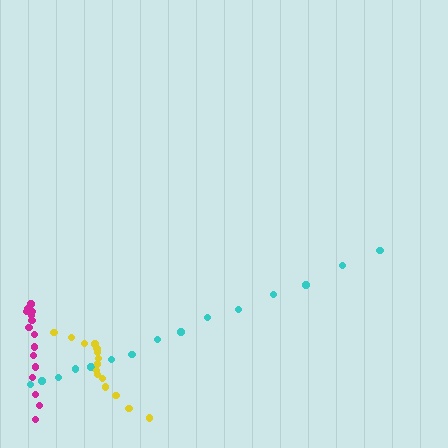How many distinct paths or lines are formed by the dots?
There are 3 distinct paths.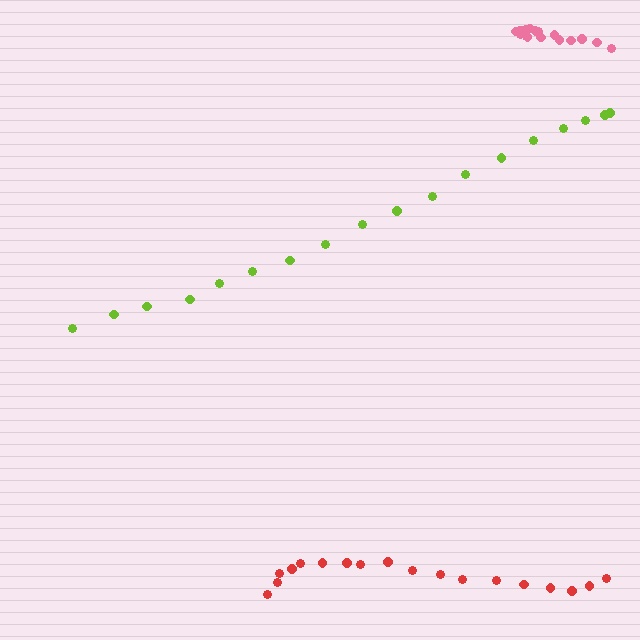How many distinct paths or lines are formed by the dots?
There are 3 distinct paths.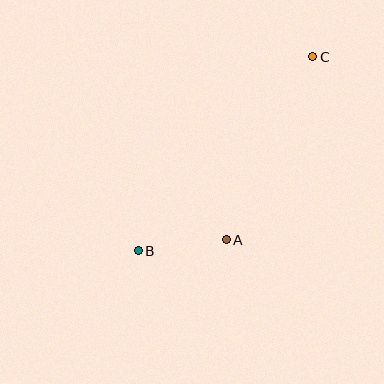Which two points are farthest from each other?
Points B and C are farthest from each other.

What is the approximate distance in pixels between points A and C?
The distance between A and C is approximately 202 pixels.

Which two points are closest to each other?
Points A and B are closest to each other.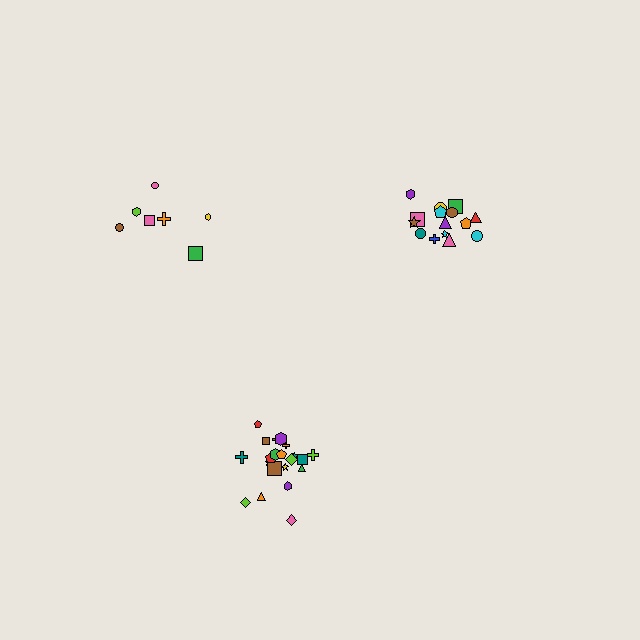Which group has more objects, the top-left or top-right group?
The top-right group.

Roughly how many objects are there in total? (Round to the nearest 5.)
Roughly 45 objects in total.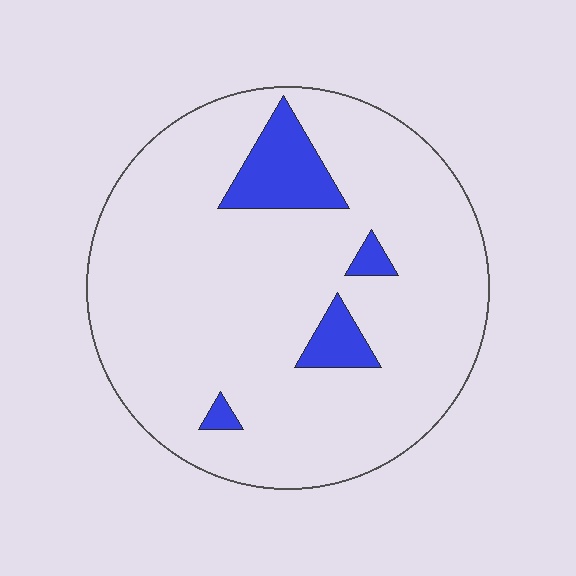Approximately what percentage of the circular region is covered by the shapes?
Approximately 10%.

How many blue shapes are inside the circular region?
4.